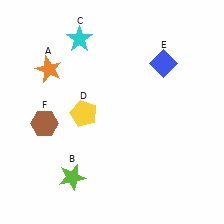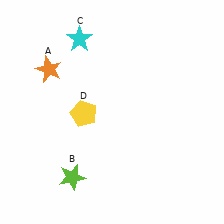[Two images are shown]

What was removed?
The brown hexagon (F), the blue diamond (E) were removed in Image 2.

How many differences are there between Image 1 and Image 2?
There are 2 differences between the two images.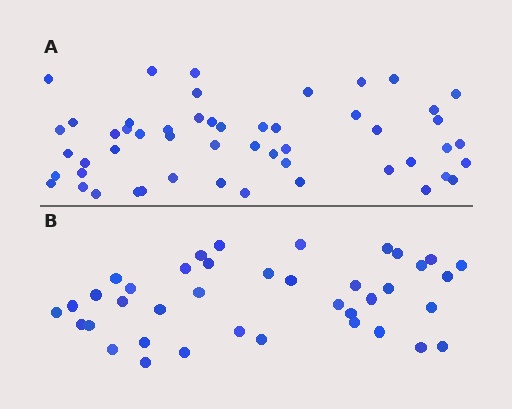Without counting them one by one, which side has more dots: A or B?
Region A (the top region) has more dots.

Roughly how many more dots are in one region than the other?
Region A has approximately 15 more dots than region B.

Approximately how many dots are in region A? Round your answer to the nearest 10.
About 50 dots. (The exact count is 52, which rounds to 50.)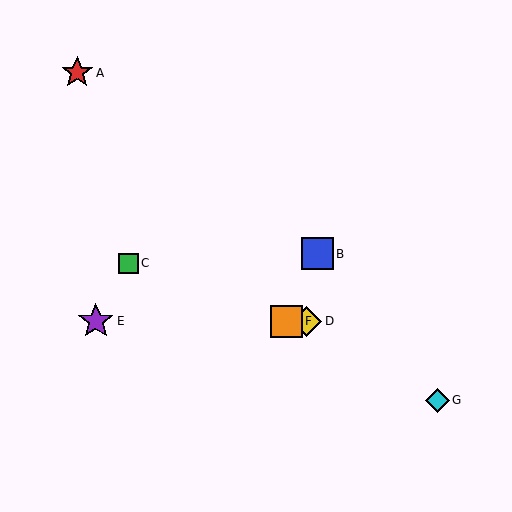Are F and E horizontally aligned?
Yes, both are at y≈321.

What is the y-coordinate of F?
Object F is at y≈321.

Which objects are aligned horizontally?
Objects D, E, F are aligned horizontally.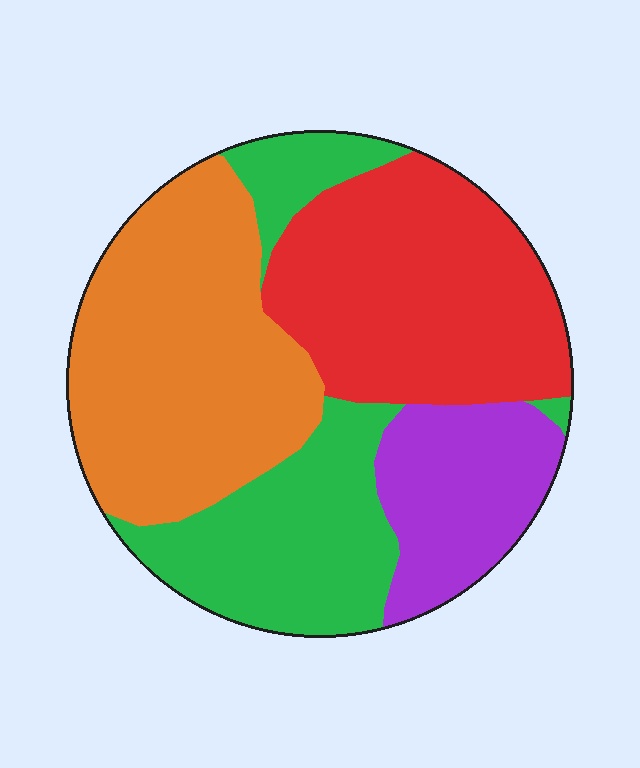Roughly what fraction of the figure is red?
Red covers 29% of the figure.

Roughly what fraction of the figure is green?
Green covers 25% of the figure.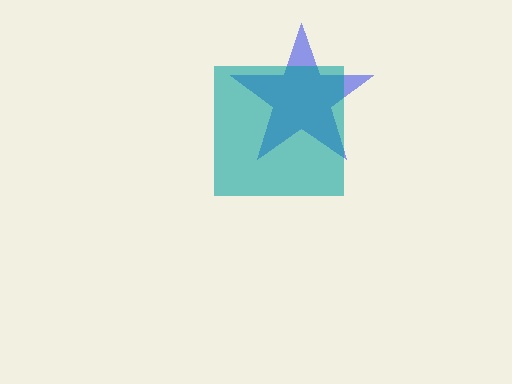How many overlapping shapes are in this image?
There are 2 overlapping shapes in the image.